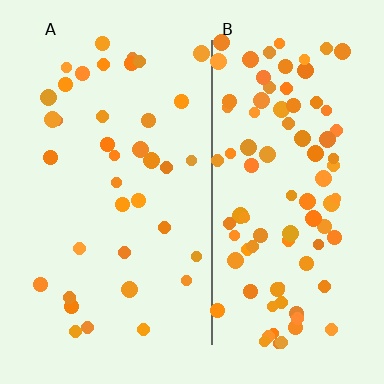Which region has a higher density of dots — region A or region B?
B (the right).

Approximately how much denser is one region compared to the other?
Approximately 2.5× — region B over region A.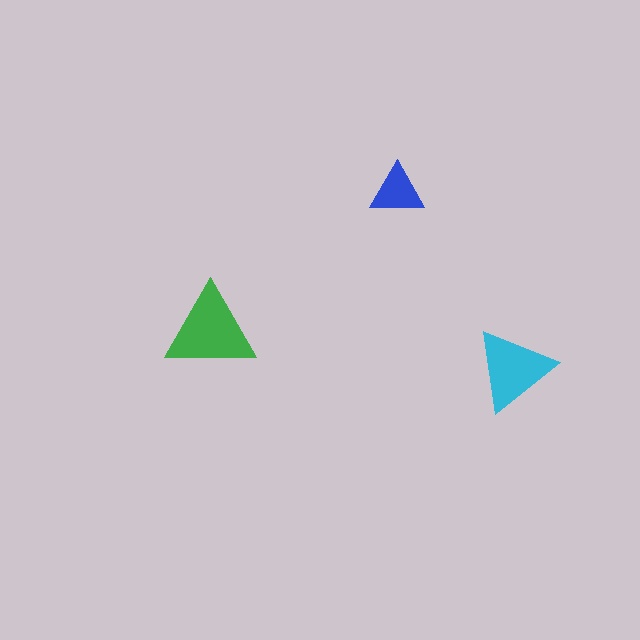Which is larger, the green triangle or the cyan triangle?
The green one.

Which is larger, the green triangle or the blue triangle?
The green one.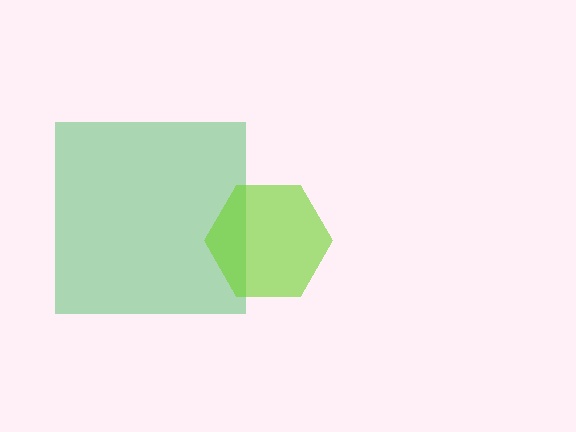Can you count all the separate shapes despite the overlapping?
Yes, there are 2 separate shapes.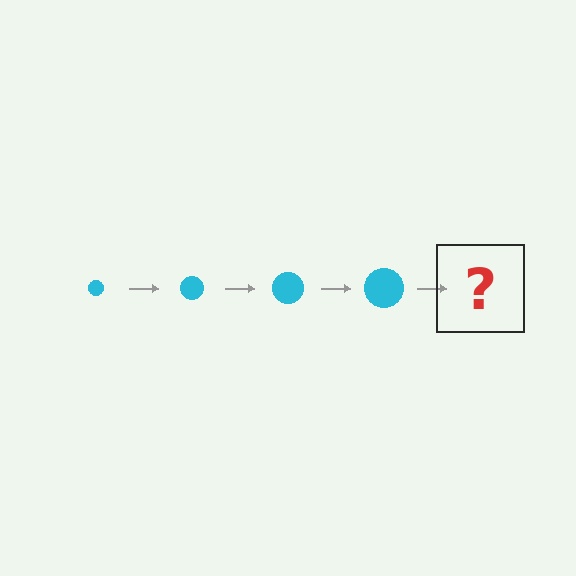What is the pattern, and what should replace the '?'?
The pattern is that the circle gets progressively larger each step. The '?' should be a cyan circle, larger than the previous one.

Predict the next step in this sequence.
The next step is a cyan circle, larger than the previous one.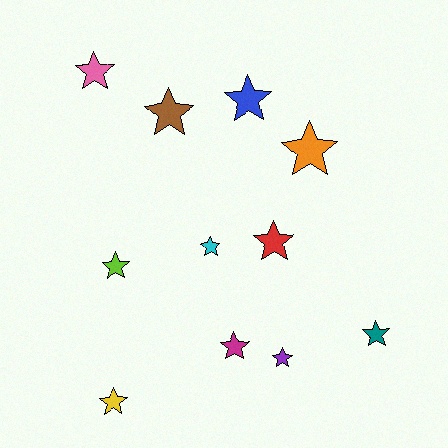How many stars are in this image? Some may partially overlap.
There are 11 stars.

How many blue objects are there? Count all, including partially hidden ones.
There is 1 blue object.